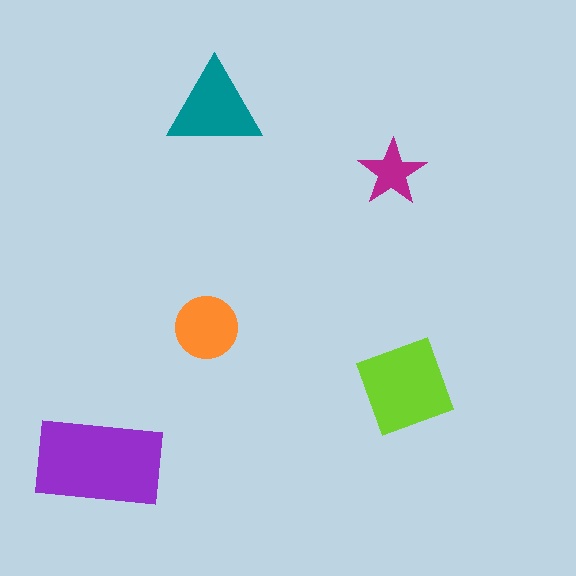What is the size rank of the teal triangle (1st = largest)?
3rd.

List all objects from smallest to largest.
The magenta star, the orange circle, the teal triangle, the lime diamond, the purple rectangle.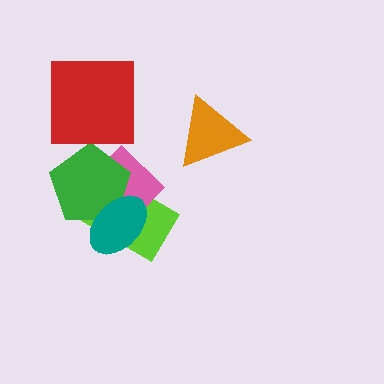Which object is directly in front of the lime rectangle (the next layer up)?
The pink rectangle is directly in front of the lime rectangle.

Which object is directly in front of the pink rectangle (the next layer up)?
The green pentagon is directly in front of the pink rectangle.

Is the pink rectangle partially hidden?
Yes, it is partially covered by another shape.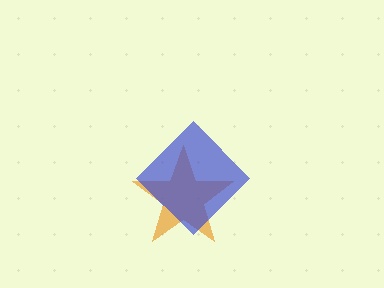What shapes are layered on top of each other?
The layered shapes are: an orange star, a blue diamond.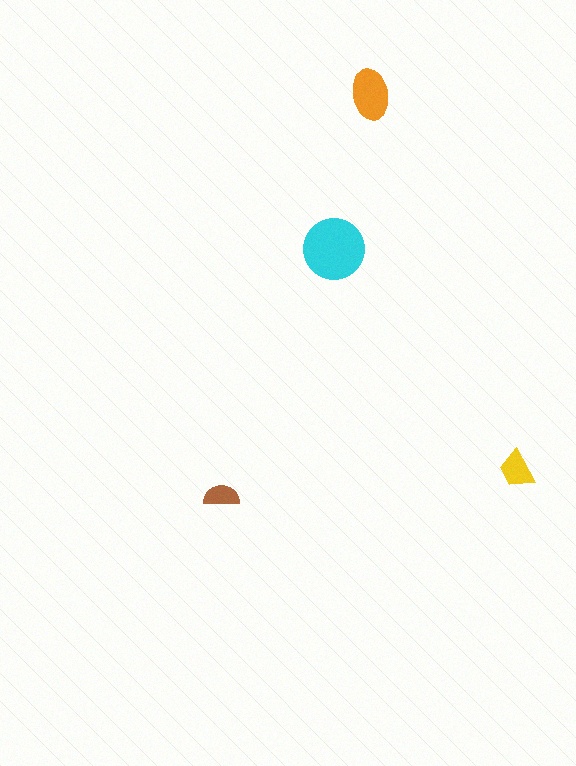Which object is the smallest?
The brown semicircle.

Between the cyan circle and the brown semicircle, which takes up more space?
The cyan circle.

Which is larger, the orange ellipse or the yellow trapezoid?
The orange ellipse.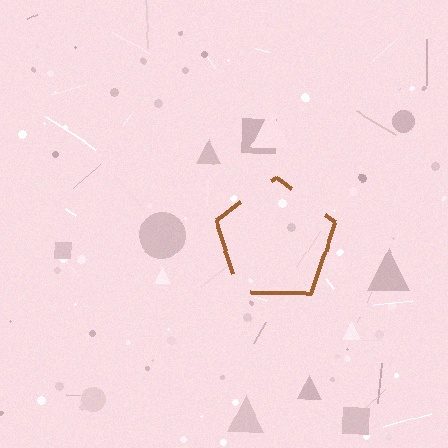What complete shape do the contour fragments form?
The contour fragments form a pentagon.